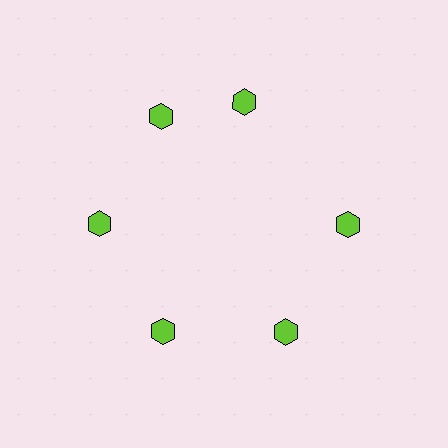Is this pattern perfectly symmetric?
No. The 6 lime hexagons are arranged in a ring, but one element near the 1 o'clock position is rotated out of alignment along the ring, breaking the 6-fold rotational symmetry.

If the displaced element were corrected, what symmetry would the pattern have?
It would have 6-fold rotational symmetry — the pattern would map onto itself every 60 degrees.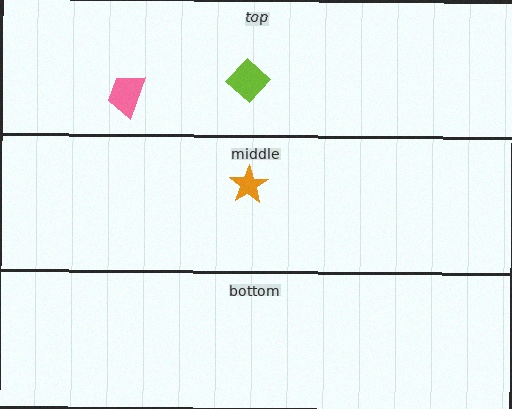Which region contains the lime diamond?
The top region.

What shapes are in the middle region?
The orange star.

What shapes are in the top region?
The lime diamond, the pink trapezoid.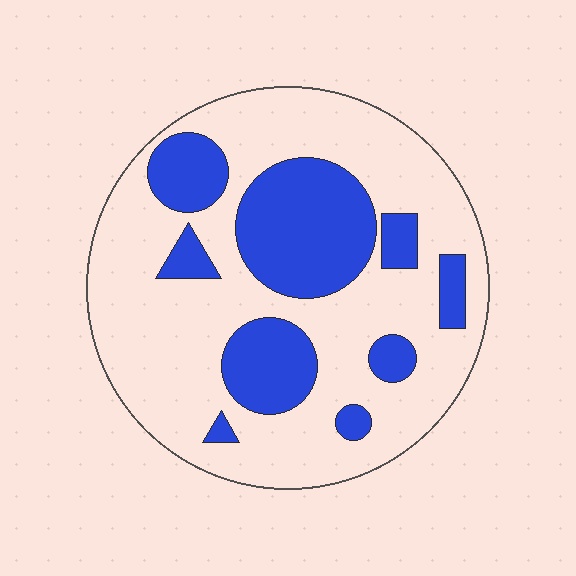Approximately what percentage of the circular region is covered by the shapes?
Approximately 30%.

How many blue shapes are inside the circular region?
9.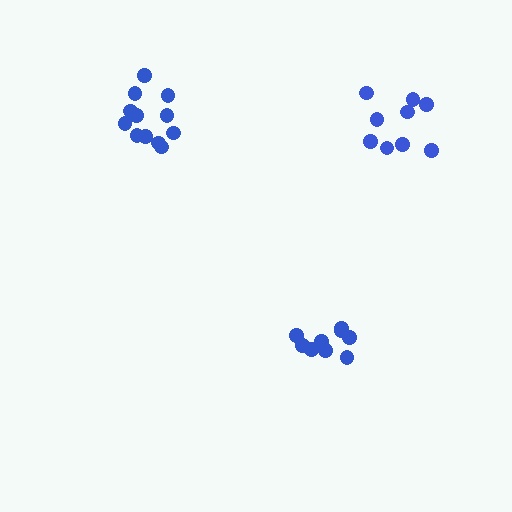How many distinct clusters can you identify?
There are 3 distinct clusters.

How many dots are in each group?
Group 1: 9 dots, Group 2: 12 dots, Group 3: 9 dots (30 total).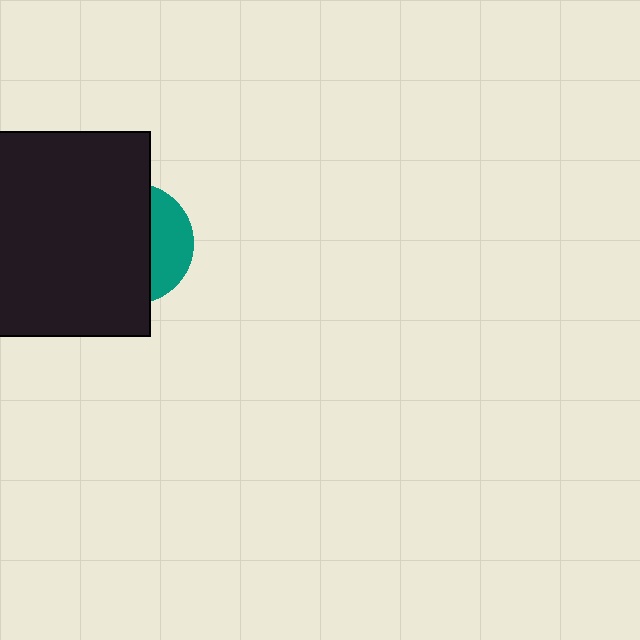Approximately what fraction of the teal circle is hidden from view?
Roughly 69% of the teal circle is hidden behind the black rectangle.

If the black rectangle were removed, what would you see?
You would see the complete teal circle.